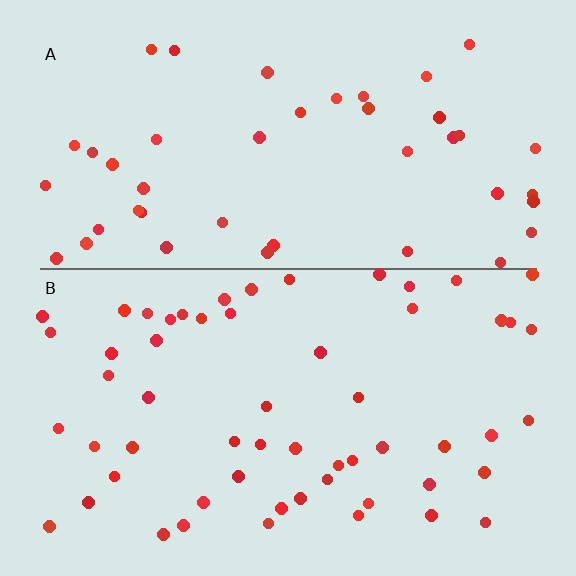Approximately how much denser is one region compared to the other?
Approximately 1.3× — region B over region A.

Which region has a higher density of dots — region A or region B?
B (the bottom).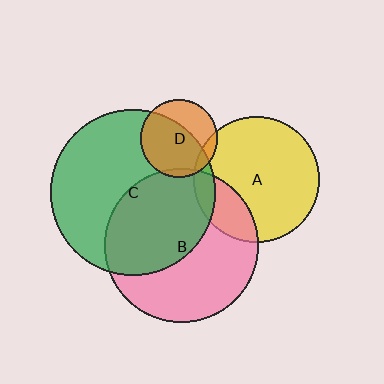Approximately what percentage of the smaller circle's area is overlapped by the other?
Approximately 10%.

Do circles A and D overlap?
Yes.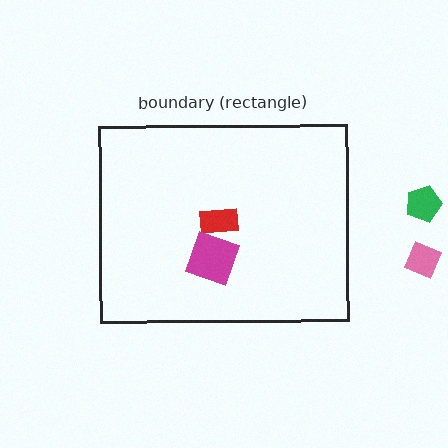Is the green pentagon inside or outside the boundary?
Outside.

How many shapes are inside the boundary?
2 inside, 2 outside.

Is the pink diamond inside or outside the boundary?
Outside.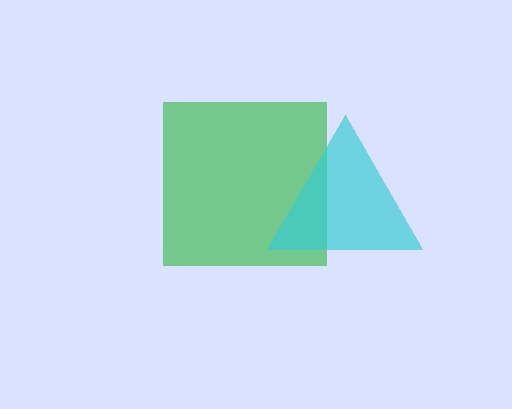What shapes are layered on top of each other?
The layered shapes are: a green square, a cyan triangle.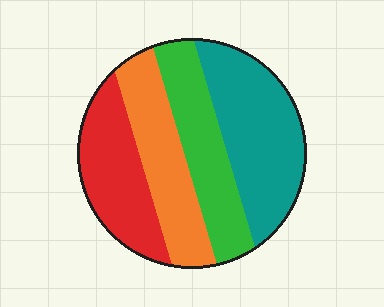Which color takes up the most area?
Teal, at roughly 30%.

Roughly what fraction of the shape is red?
Red covers roughly 25% of the shape.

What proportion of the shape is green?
Green covers 23% of the shape.